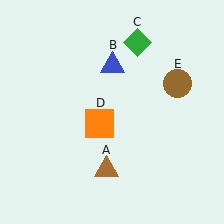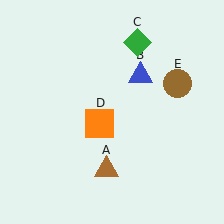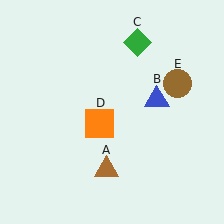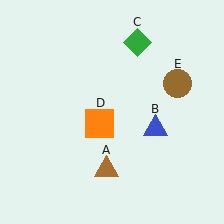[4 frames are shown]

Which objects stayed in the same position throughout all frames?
Brown triangle (object A) and green diamond (object C) and orange square (object D) and brown circle (object E) remained stationary.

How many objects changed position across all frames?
1 object changed position: blue triangle (object B).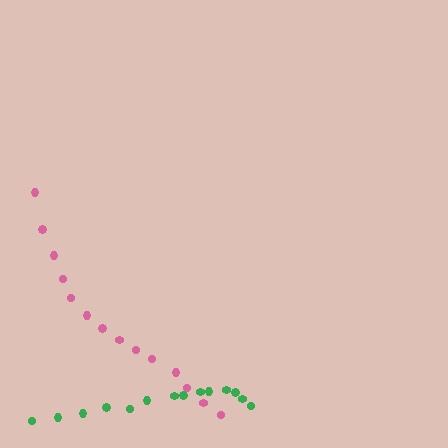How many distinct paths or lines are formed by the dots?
There are 2 distinct paths.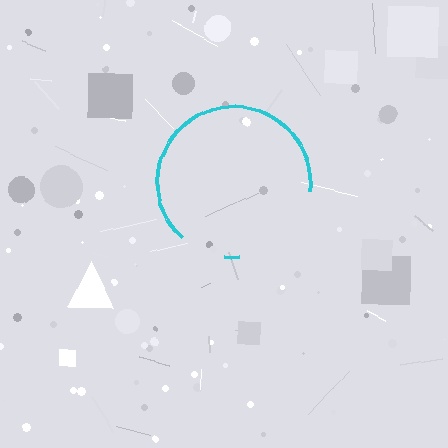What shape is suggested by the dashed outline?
The dashed outline suggests a circle.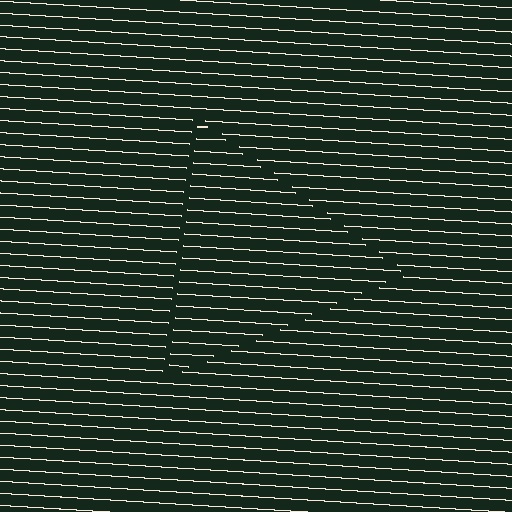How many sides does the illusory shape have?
3 sides — the line-ends trace a triangle.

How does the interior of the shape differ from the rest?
The interior of the shape contains the same grating, shifted by half a period — the contour is defined by the phase discontinuity where line-ends from the inner and outer gratings abut.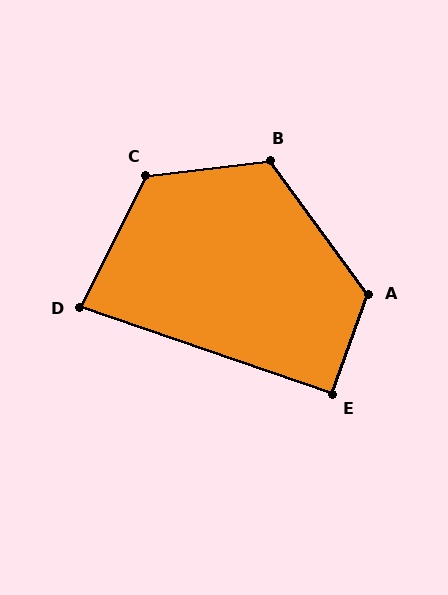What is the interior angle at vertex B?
Approximately 119 degrees (obtuse).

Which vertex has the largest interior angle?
C, at approximately 124 degrees.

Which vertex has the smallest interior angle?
D, at approximately 82 degrees.